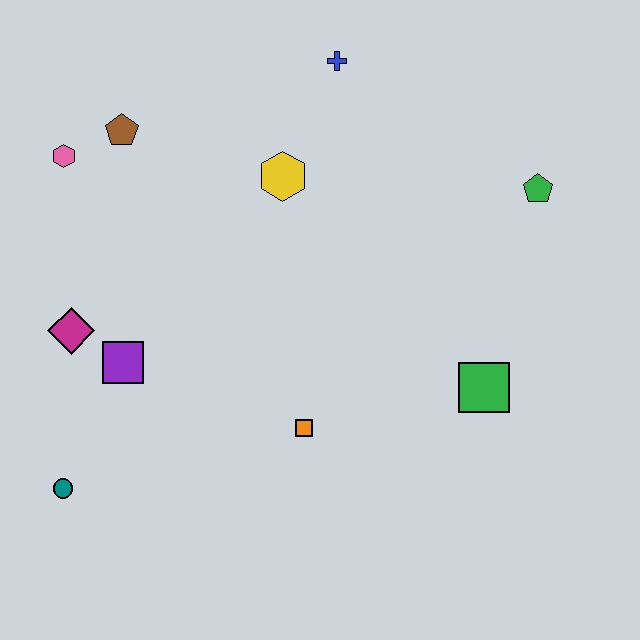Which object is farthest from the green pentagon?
The teal circle is farthest from the green pentagon.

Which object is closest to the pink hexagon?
The brown pentagon is closest to the pink hexagon.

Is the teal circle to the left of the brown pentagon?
Yes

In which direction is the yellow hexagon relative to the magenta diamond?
The yellow hexagon is to the right of the magenta diamond.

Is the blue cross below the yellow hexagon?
No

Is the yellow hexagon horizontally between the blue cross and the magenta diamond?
Yes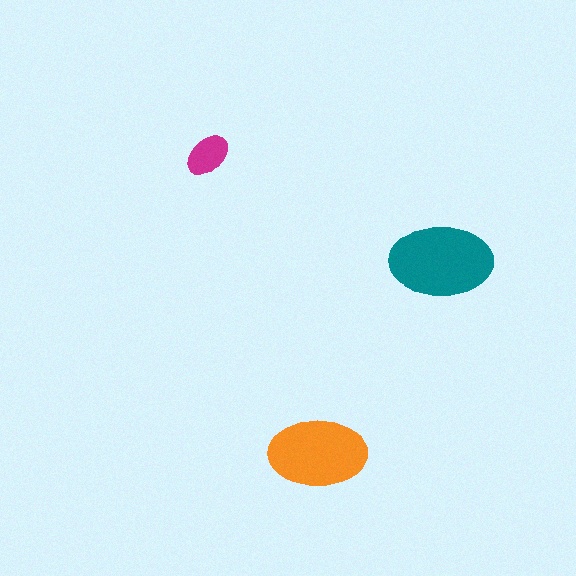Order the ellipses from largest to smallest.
the teal one, the orange one, the magenta one.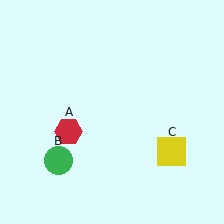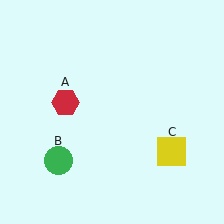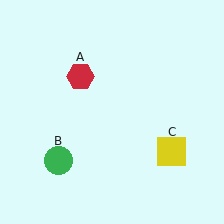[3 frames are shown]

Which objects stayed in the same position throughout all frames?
Green circle (object B) and yellow square (object C) remained stationary.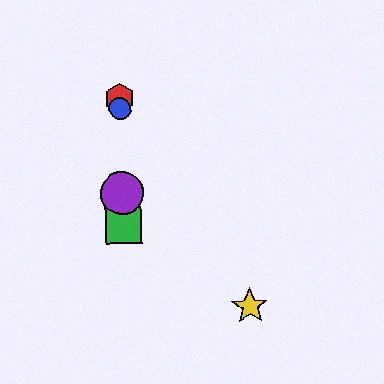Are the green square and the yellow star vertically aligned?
No, the green square is at x≈123 and the yellow star is at x≈250.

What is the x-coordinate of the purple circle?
The purple circle is at x≈122.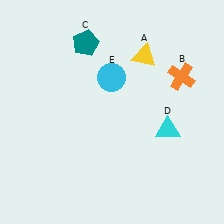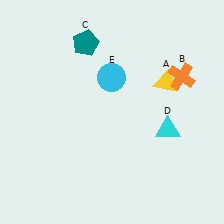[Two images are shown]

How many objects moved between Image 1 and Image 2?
1 object moved between the two images.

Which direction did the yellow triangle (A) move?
The yellow triangle (A) moved down.